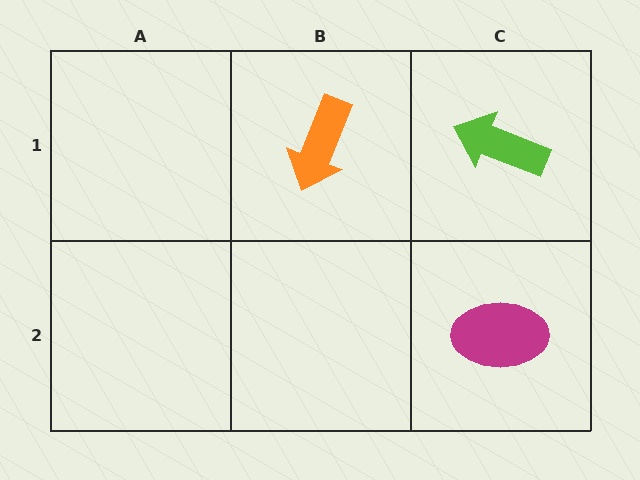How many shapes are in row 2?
1 shape.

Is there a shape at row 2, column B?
No, that cell is empty.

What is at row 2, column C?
A magenta ellipse.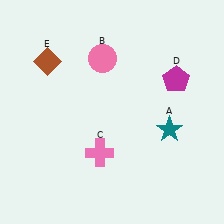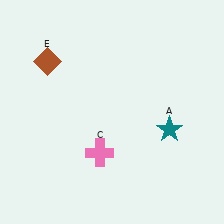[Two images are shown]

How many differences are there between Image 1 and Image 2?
There are 2 differences between the two images.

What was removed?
The magenta pentagon (D), the pink circle (B) were removed in Image 2.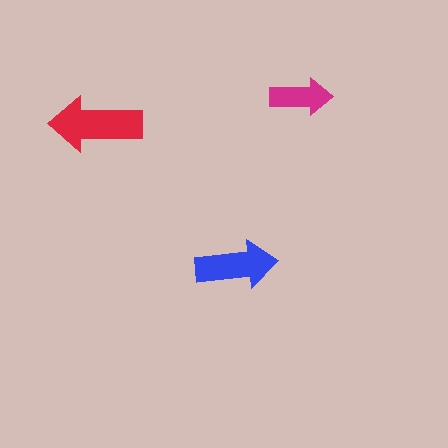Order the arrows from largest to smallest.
the red one, the blue one, the magenta one.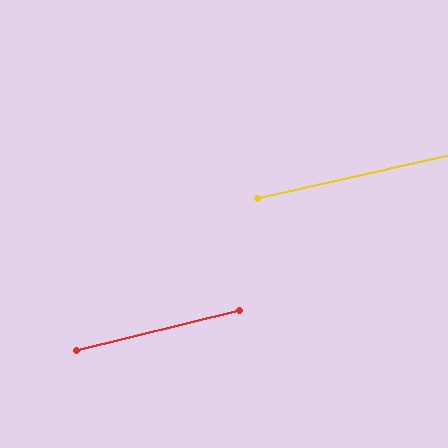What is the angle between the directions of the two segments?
Approximately 1 degree.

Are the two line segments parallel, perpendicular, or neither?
Parallel — their directions differ by only 1.3°.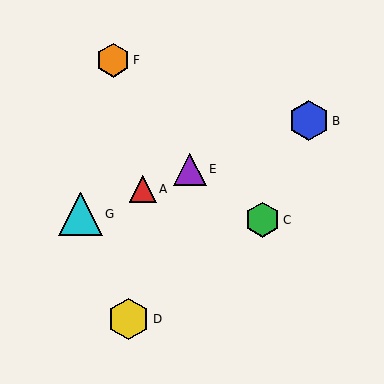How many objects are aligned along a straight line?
4 objects (A, B, E, G) are aligned along a straight line.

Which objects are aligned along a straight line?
Objects A, B, E, G are aligned along a straight line.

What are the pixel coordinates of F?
Object F is at (113, 60).